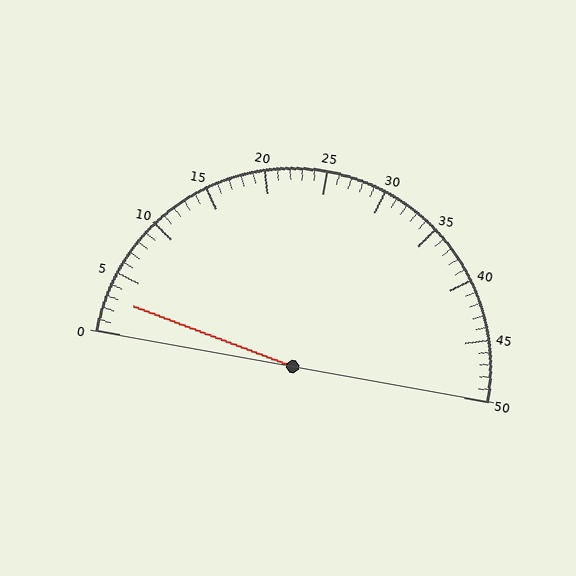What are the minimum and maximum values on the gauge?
The gauge ranges from 0 to 50.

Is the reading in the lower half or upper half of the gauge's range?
The reading is in the lower half of the range (0 to 50).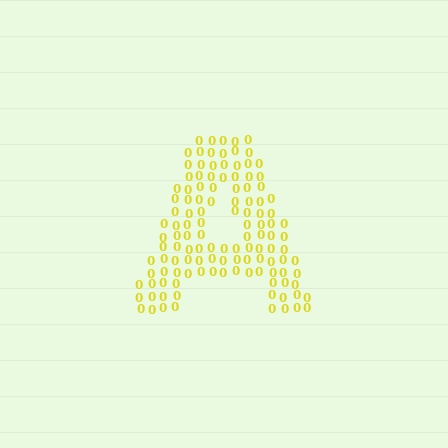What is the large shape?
The large shape is the letter A.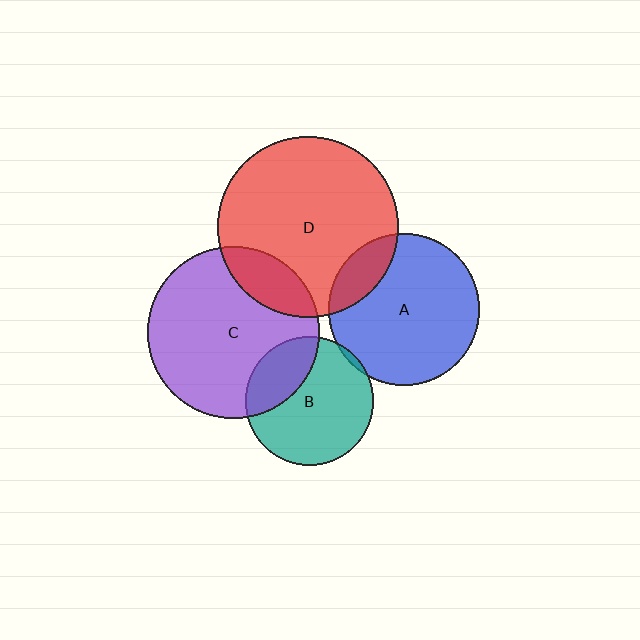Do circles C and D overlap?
Yes.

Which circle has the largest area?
Circle D (red).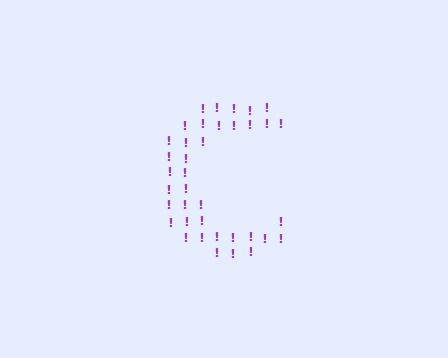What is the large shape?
The large shape is the letter C.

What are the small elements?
The small elements are exclamation marks.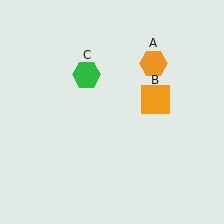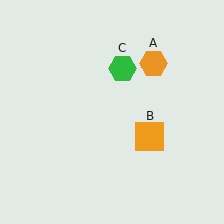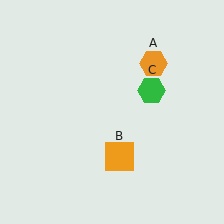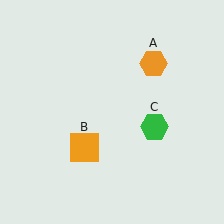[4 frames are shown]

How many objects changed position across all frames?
2 objects changed position: orange square (object B), green hexagon (object C).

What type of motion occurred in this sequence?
The orange square (object B), green hexagon (object C) rotated clockwise around the center of the scene.